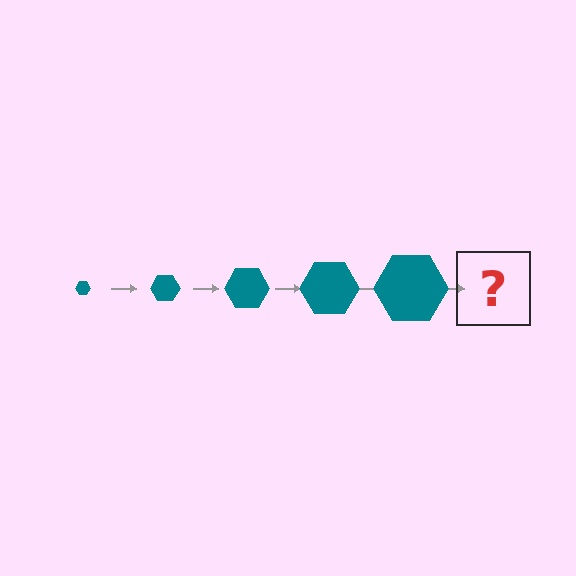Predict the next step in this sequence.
The next step is a teal hexagon, larger than the previous one.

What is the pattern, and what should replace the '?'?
The pattern is that the hexagon gets progressively larger each step. The '?' should be a teal hexagon, larger than the previous one.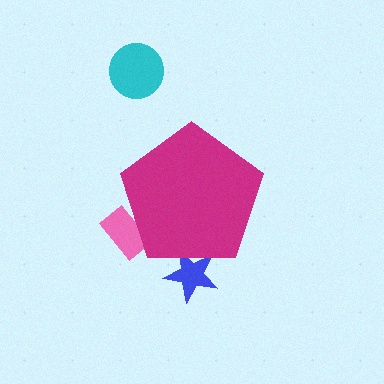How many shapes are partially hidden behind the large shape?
2 shapes are partially hidden.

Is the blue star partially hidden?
Yes, the blue star is partially hidden behind the magenta pentagon.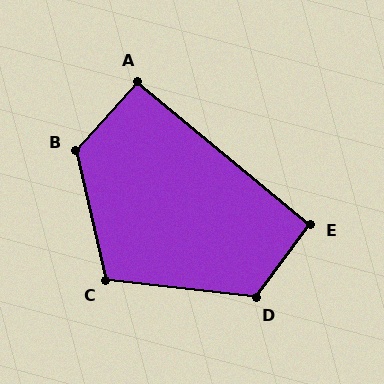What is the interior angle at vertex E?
Approximately 93 degrees (approximately right).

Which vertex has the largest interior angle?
B, at approximately 125 degrees.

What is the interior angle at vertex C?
Approximately 109 degrees (obtuse).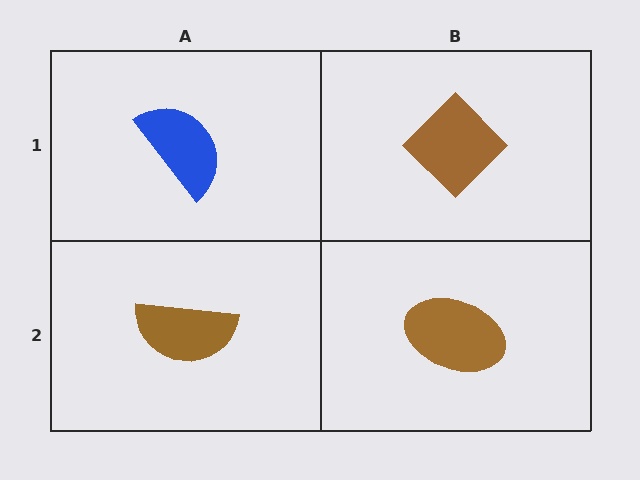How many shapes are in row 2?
2 shapes.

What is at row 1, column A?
A blue semicircle.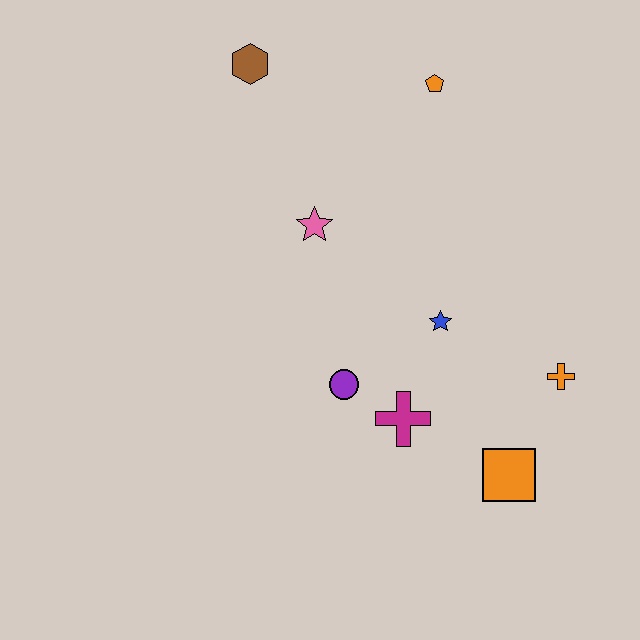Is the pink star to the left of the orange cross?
Yes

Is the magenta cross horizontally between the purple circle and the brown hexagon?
No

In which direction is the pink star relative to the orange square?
The pink star is above the orange square.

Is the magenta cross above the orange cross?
No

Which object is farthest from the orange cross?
The brown hexagon is farthest from the orange cross.